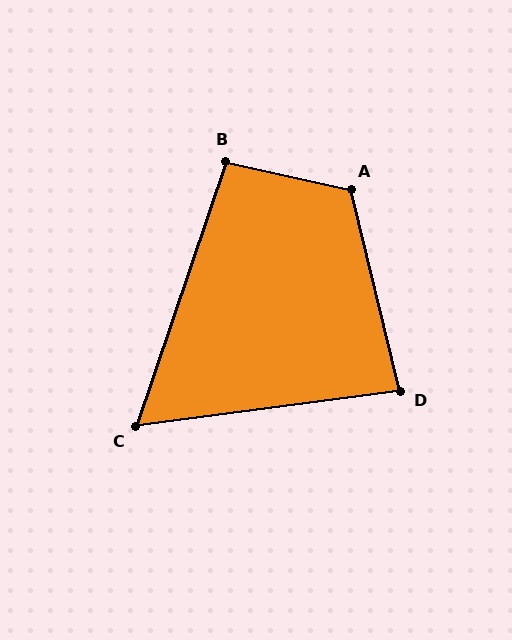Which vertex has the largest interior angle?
A, at approximately 116 degrees.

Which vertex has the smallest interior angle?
C, at approximately 64 degrees.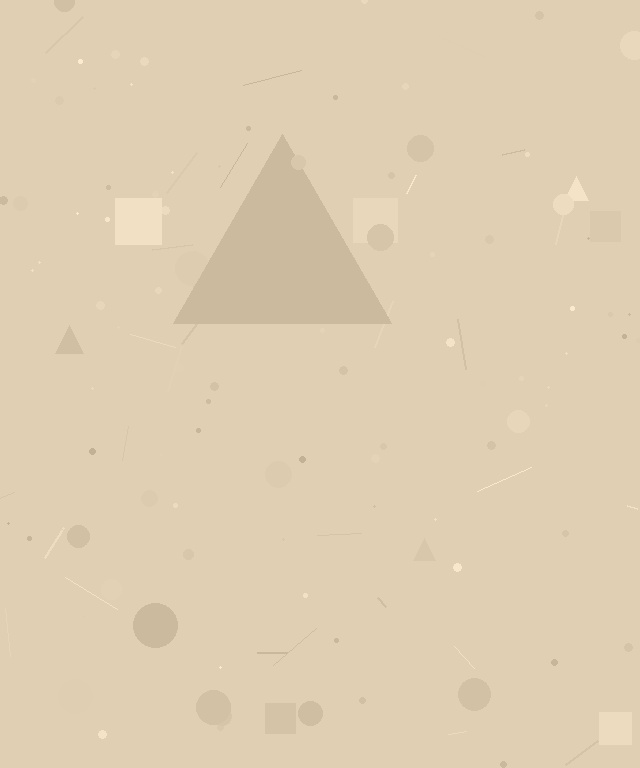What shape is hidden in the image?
A triangle is hidden in the image.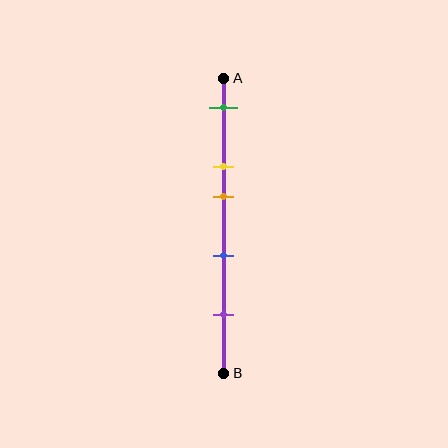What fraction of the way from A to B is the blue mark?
The blue mark is approximately 60% (0.6) of the way from A to B.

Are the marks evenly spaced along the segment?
No, the marks are not evenly spaced.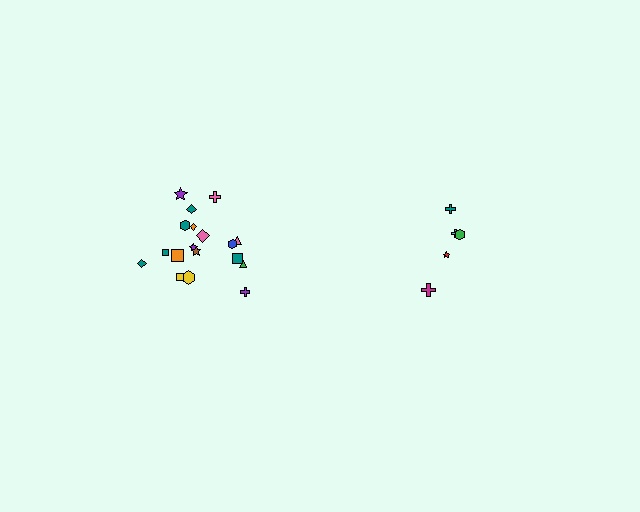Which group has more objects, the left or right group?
The left group.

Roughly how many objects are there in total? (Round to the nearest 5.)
Roughly 25 objects in total.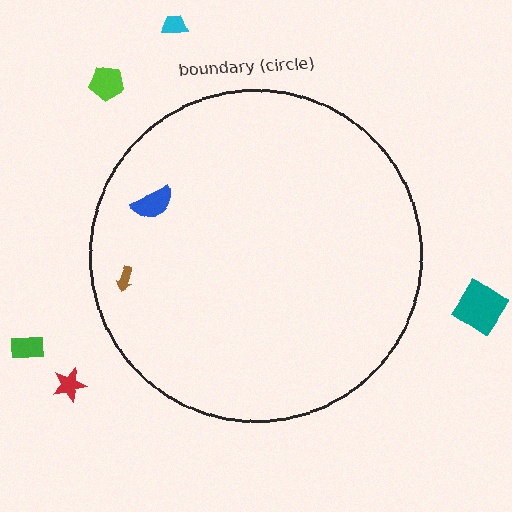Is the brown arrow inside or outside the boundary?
Inside.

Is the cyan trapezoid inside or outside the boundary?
Outside.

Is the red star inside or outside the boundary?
Outside.